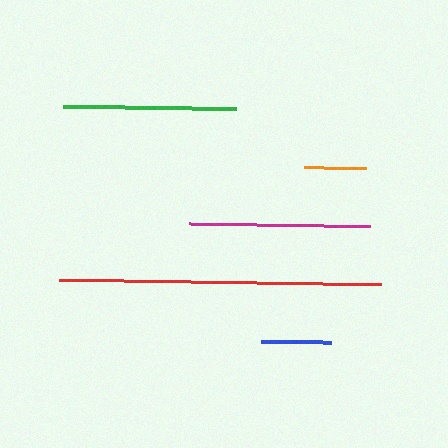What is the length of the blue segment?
The blue segment is approximately 70 pixels long.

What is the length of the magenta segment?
The magenta segment is approximately 181 pixels long.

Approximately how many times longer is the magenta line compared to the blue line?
The magenta line is approximately 2.6 times the length of the blue line.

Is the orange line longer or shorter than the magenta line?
The magenta line is longer than the orange line.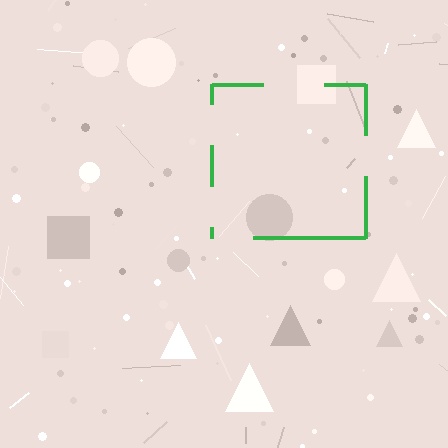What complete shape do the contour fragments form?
The contour fragments form a square.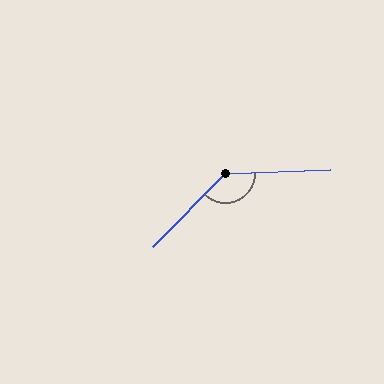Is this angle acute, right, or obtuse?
It is obtuse.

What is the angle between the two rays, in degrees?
Approximately 136 degrees.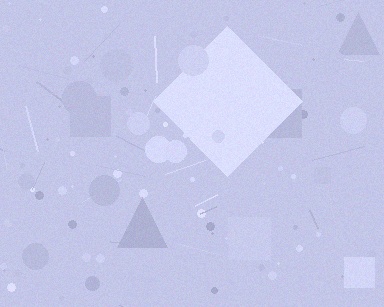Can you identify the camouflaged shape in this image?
The camouflaged shape is a diamond.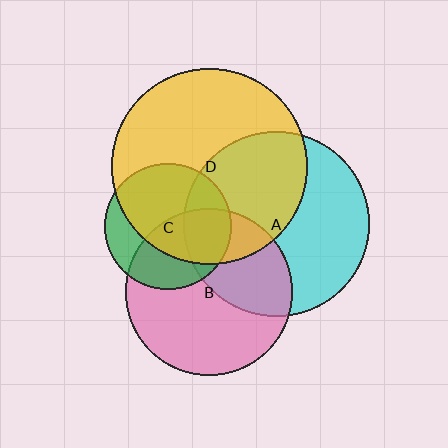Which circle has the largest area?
Circle D (yellow).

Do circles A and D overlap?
Yes.